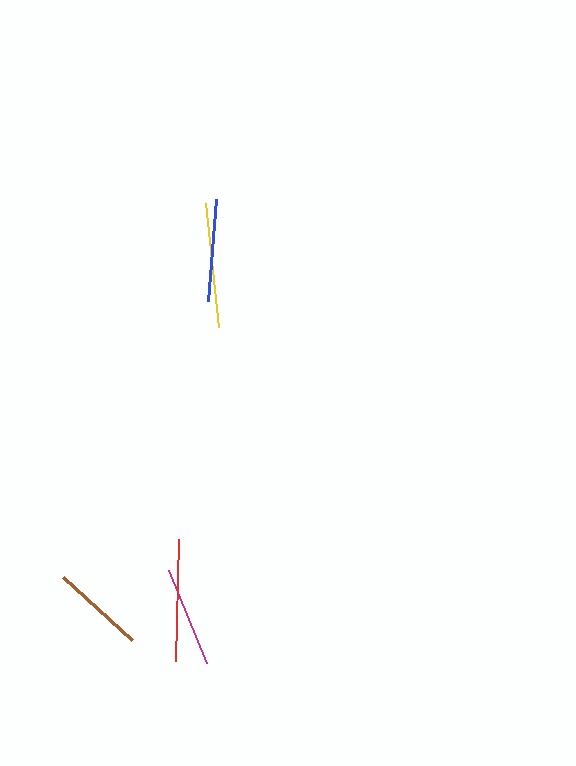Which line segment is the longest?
The yellow line is the longest at approximately 125 pixels.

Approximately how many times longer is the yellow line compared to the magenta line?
The yellow line is approximately 1.2 times the length of the magenta line.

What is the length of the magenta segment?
The magenta segment is approximately 100 pixels long.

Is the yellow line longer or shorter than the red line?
The yellow line is longer than the red line.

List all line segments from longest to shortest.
From longest to shortest: yellow, red, blue, magenta, brown.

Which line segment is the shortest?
The brown line is the shortest at approximately 93 pixels.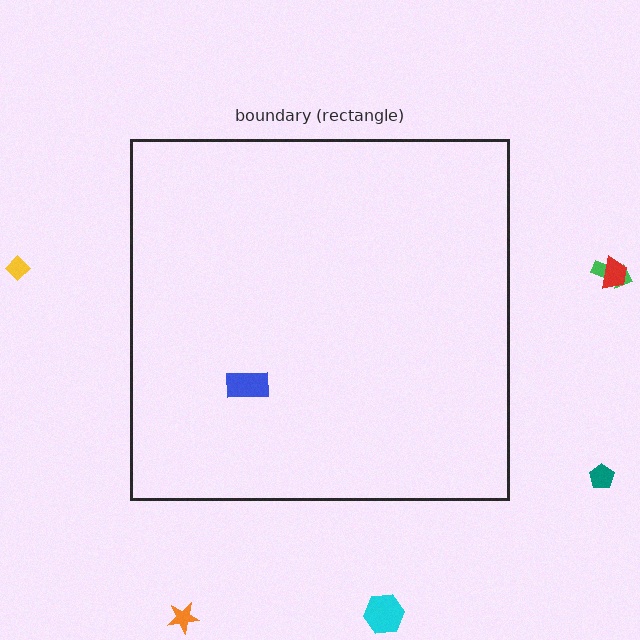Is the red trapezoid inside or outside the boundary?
Outside.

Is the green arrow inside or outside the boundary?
Outside.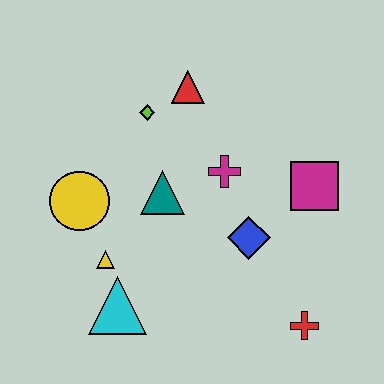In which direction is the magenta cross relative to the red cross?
The magenta cross is above the red cross.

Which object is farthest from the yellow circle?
The red cross is farthest from the yellow circle.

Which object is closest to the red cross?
The blue diamond is closest to the red cross.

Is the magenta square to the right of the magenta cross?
Yes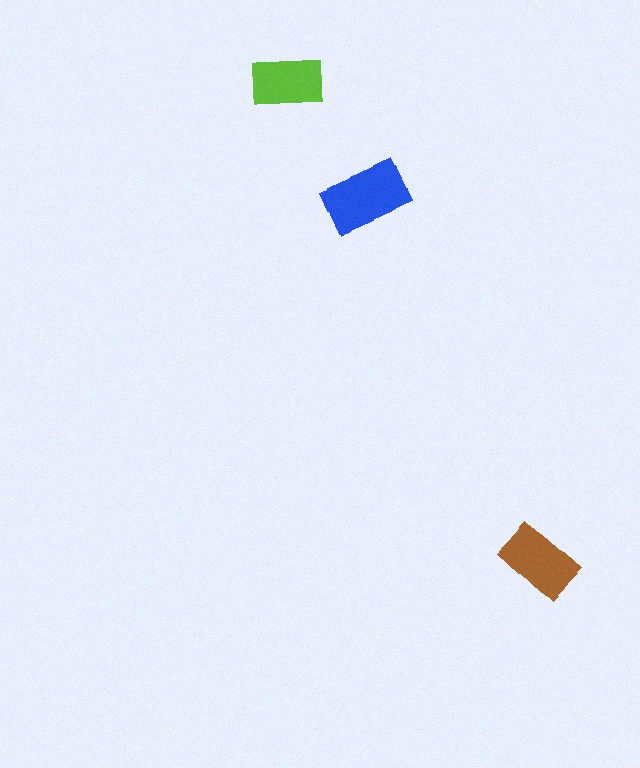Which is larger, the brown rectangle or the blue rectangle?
The blue one.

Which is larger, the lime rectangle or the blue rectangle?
The blue one.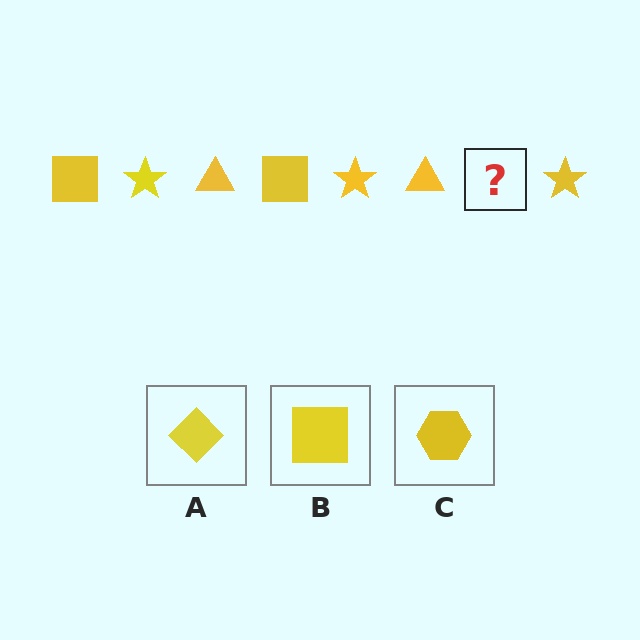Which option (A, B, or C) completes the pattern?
B.